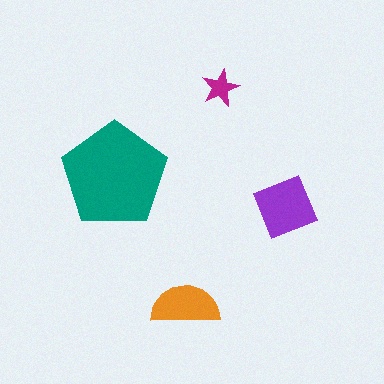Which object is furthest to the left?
The teal pentagon is leftmost.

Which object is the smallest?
The magenta star.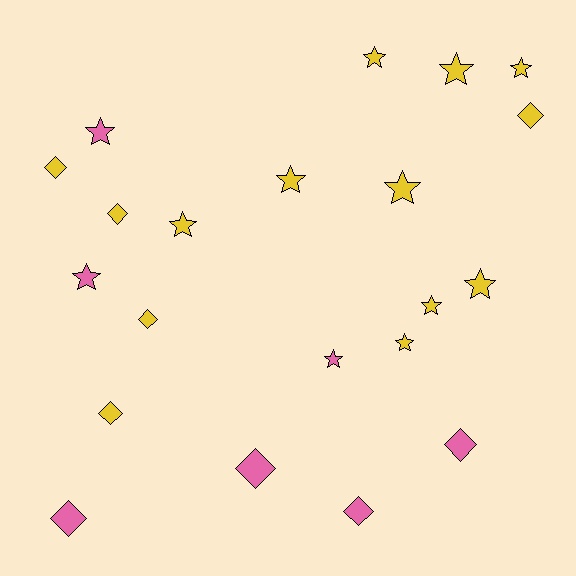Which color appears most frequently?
Yellow, with 14 objects.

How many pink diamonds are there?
There are 4 pink diamonds.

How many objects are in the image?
There are 21 objects.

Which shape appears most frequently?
Star, with 12 objects.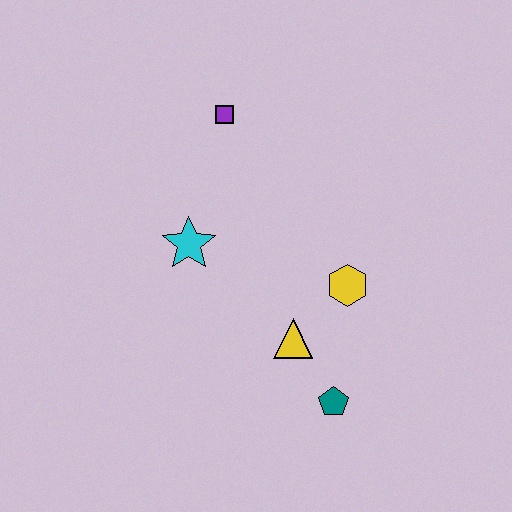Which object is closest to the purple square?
The cyan star is closest to the purple square.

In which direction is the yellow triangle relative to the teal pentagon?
The yellow triangle is above the teal pentagon.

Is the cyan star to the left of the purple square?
Yes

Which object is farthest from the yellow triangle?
The purple square is farthest from the yellow triangle.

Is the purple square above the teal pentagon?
Yes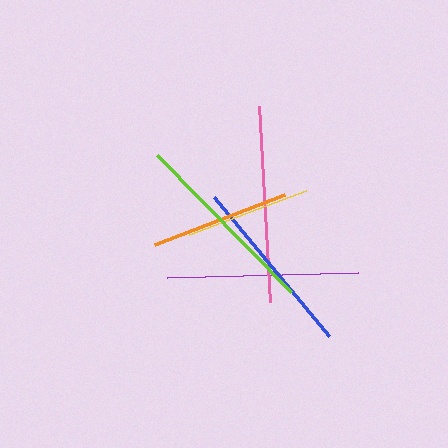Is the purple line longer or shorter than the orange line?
The purple line is longer than the orange line.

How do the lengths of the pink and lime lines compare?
The pink and lime lines are approximately the same length.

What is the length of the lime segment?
The lime segment is approximately 192 pixels long.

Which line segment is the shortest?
The yellow line is the shortest at approximately 125 pixels.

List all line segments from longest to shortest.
From longest to shortest: pink, lime, purple, blue, orange, yellow.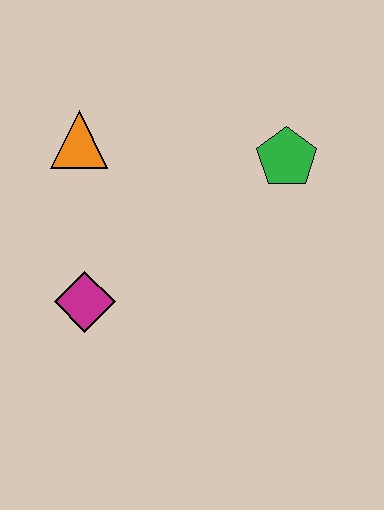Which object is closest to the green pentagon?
The orange triangle is closest to the green pentagon.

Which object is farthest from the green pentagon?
The magenta diamond is farthest from the green pentagon.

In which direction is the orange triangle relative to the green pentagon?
The orange triangle is to the left of the green pentagon.